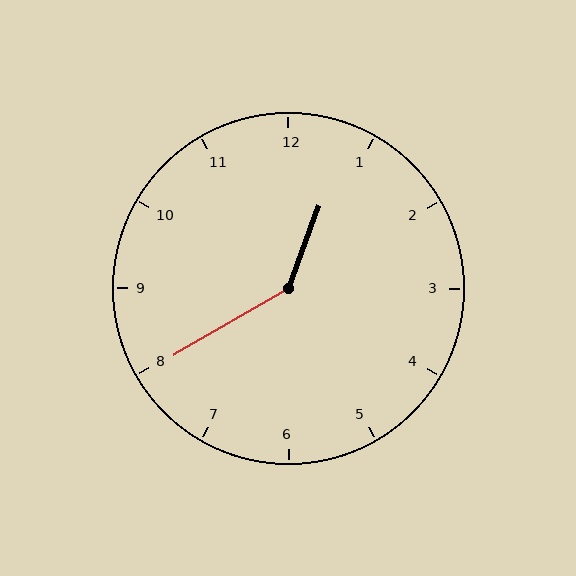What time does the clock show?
12:40.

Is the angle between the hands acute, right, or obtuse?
It is obtuse.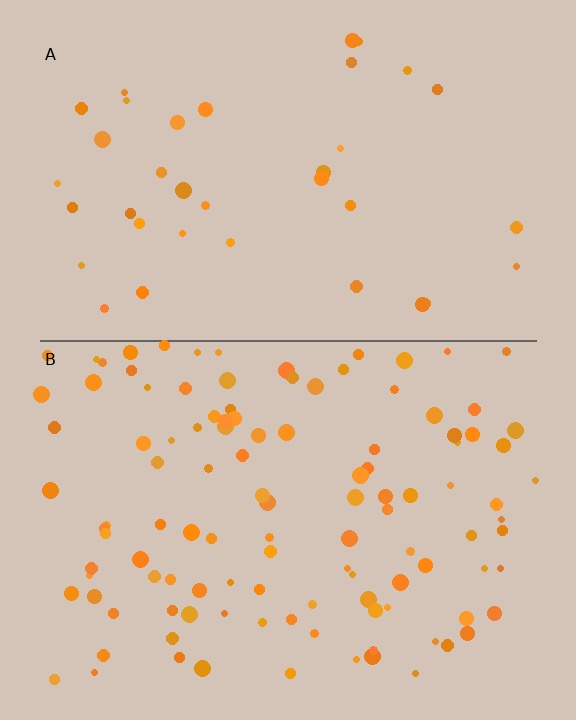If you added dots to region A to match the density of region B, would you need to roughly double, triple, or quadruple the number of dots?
Approximately triple.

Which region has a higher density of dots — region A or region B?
B (the bottom).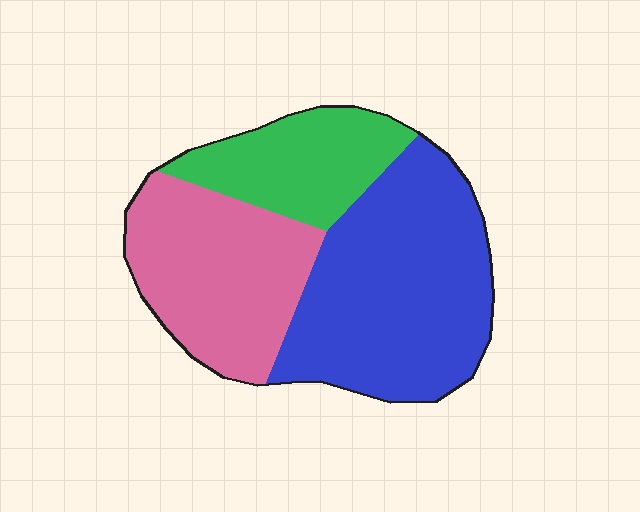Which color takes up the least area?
Green, at roughly 20%.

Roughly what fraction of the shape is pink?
Pink covers roughly 30% of the shape.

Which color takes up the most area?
Blue, at roughly 45%.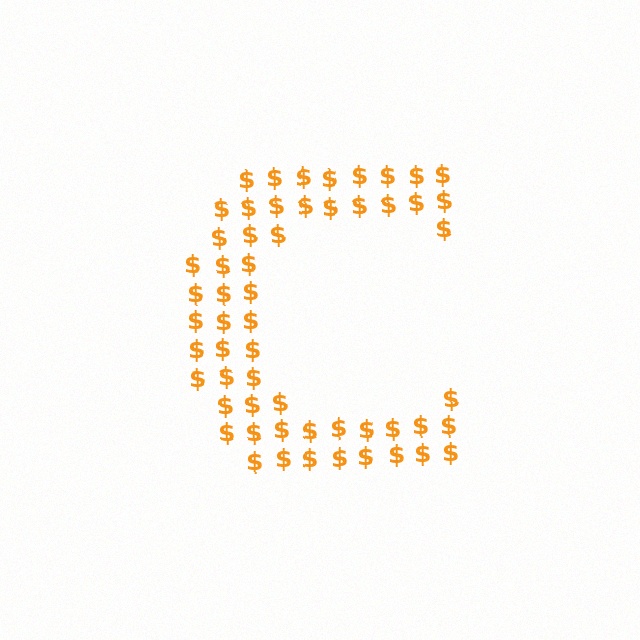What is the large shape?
The large shape is the letter C.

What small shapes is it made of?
It is made of small dollar signs.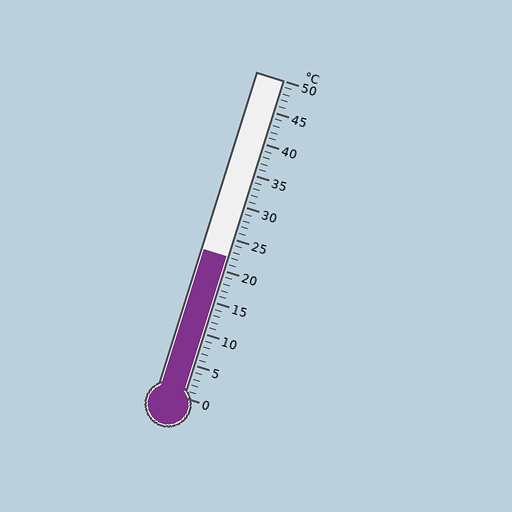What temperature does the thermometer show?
The thermometer shows approximately 22°C.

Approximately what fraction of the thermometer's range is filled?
The thermometer is filled to approximately 45% of its range.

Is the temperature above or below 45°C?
The temperature is below 45°C.